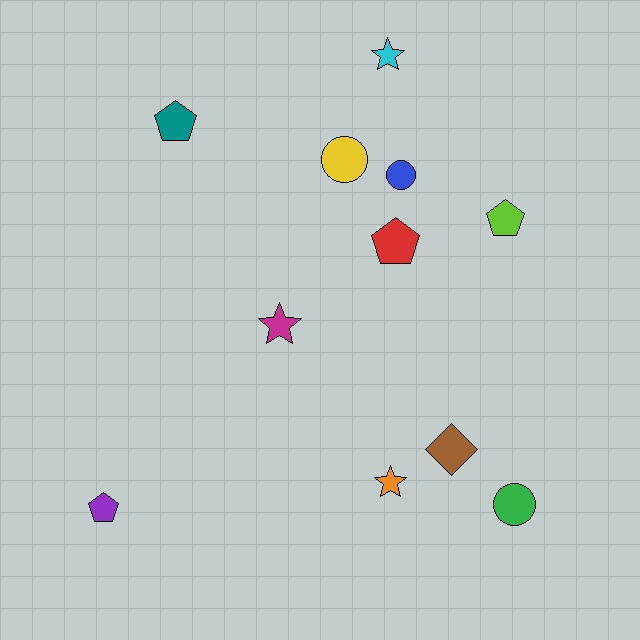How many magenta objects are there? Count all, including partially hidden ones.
There is 1 magenta object.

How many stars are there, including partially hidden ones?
There are 3 stars.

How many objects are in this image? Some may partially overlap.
There are 11 objects.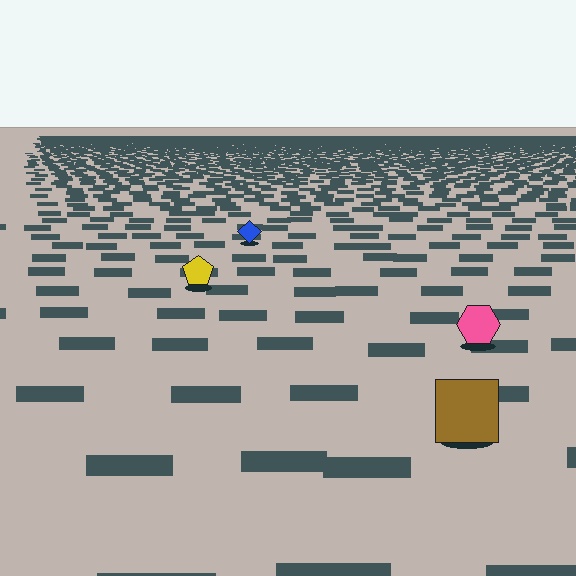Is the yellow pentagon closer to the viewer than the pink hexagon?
No. The pink hexagon is closer — you can tell from the texture gradient: the ground texture is coarser near it.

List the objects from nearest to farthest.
From nearest to farthest: the brown square, the pink hexagon, the yellow pentagon, the blue diamond.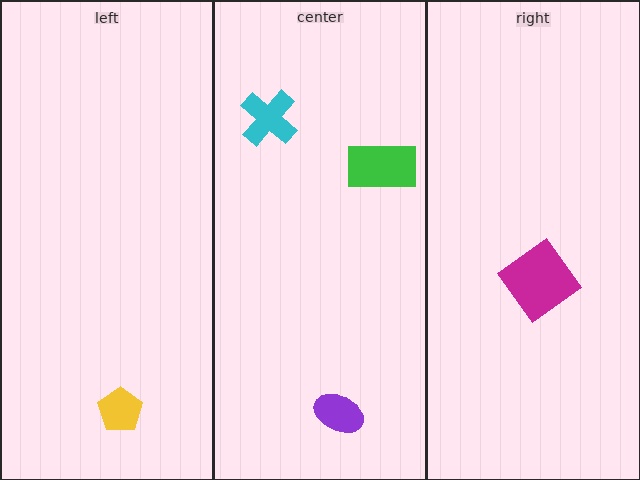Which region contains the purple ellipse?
The center region.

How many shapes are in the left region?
1.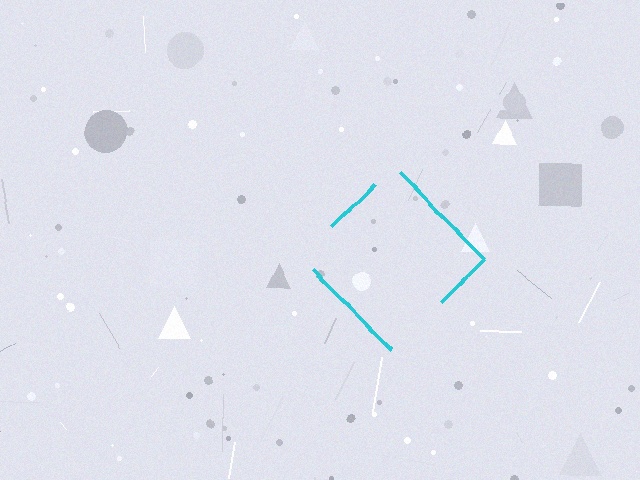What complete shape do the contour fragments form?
The contour fragments form a diamond.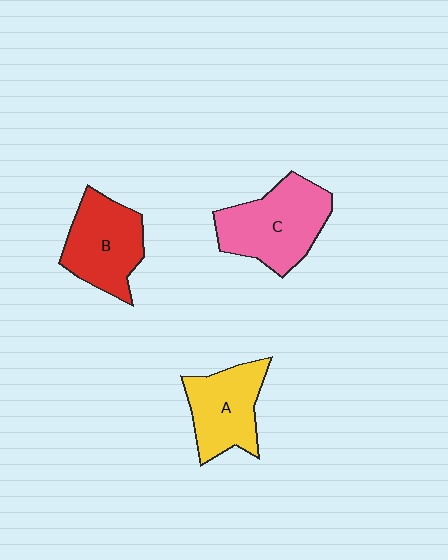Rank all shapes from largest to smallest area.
From largest to smallest: C (pink), B (red), A (yellow).